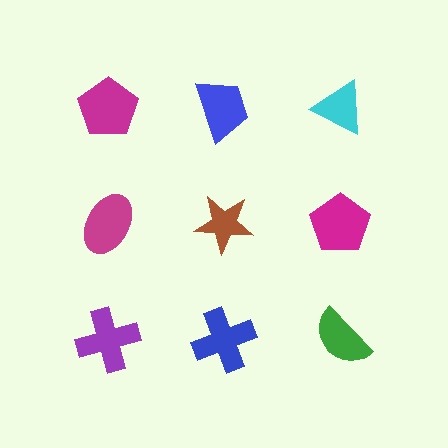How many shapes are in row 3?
3 shapes.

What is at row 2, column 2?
A brown star.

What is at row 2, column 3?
A magenta pentagon.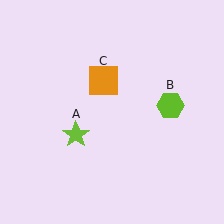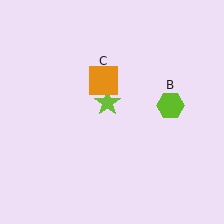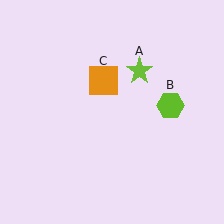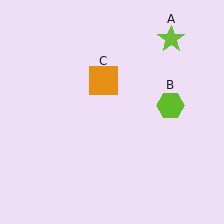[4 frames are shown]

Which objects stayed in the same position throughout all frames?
Lime hexagon (object B) and orange square (object C) remained stationary.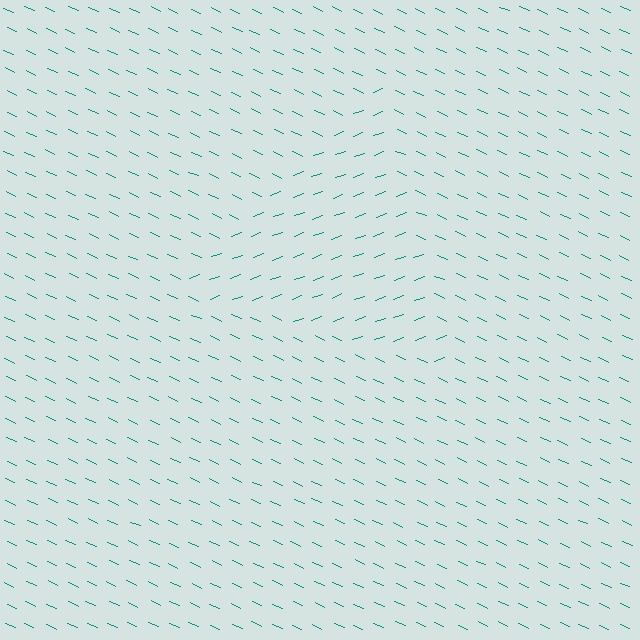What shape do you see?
I see a triangle.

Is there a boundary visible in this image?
Yes, there is a texture boundary formed by a change in line orientation.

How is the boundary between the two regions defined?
The boundary is defined purely by a change in line orientation (approximately 45 degrees difference). All lines are the same color and thickness.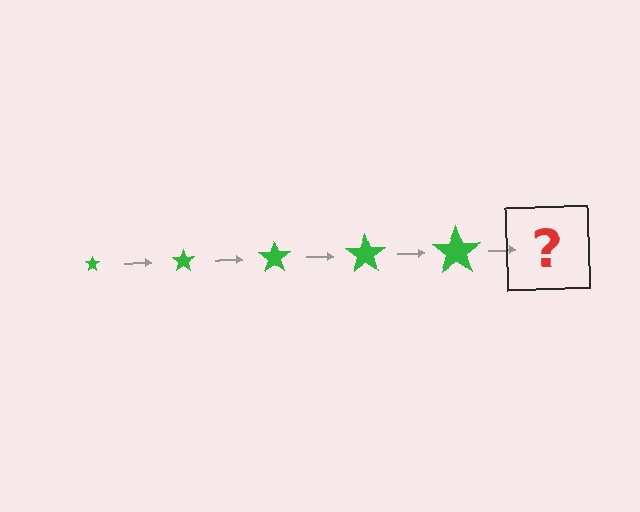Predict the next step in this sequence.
The next step is a green star, larger than the previous one.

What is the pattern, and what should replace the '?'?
The pattern is that the star gets progressively larger each step. The '?' should be a green star, larger than the previous one.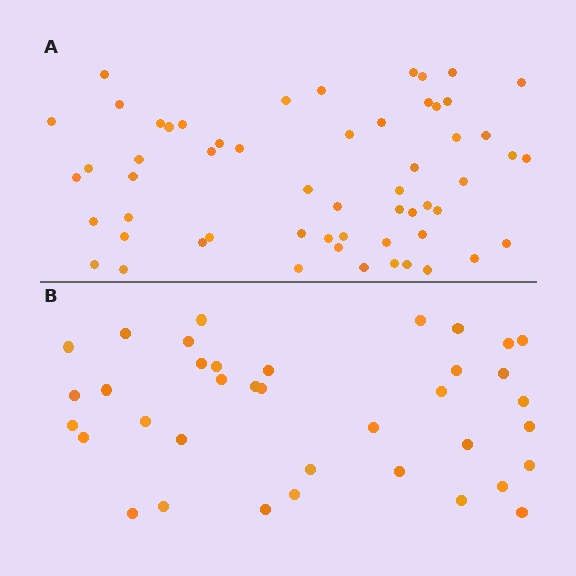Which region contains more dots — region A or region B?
Region A (the top region) has more dots.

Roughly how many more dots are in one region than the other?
Region A has approximately 20 more dots than region B.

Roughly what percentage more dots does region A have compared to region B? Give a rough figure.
About 55% more.